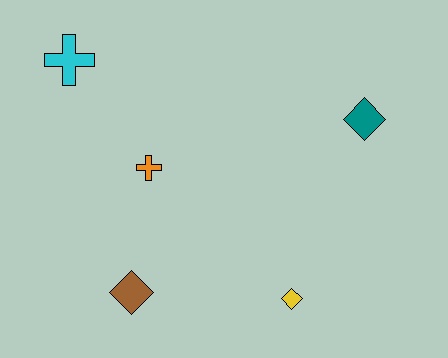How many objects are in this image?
There are 5 objects.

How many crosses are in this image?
There are 2 crosses.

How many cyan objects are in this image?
There is 1 cyan object.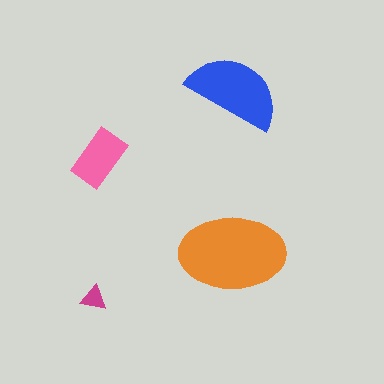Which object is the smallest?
The magenta triangle.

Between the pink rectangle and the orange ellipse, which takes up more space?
The orange ellipse.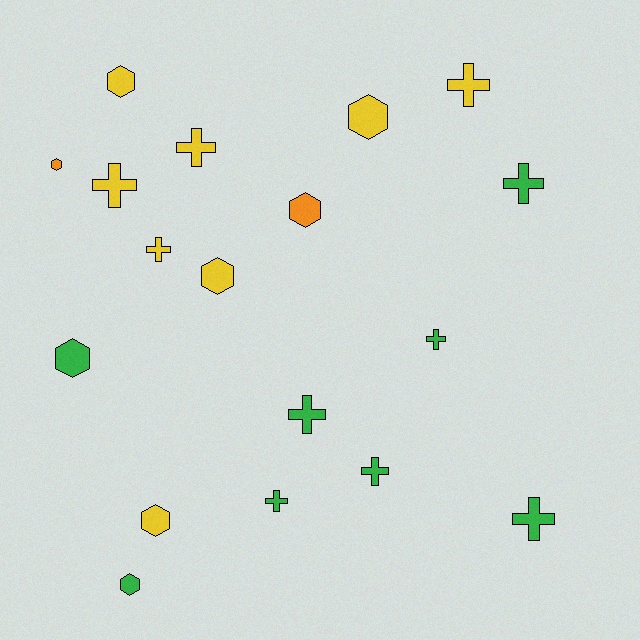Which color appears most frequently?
Green, with 8 objects.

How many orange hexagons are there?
There are 2 orange hexagons.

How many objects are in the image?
There are 18 objects.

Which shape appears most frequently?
Cross, with 10 objects.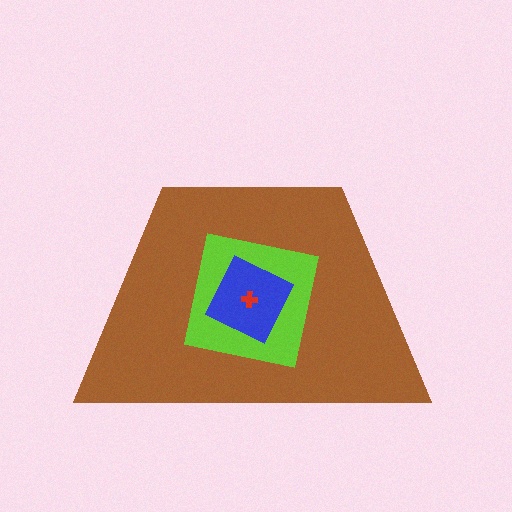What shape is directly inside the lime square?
The blue square.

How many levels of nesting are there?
4.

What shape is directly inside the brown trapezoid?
The lime square.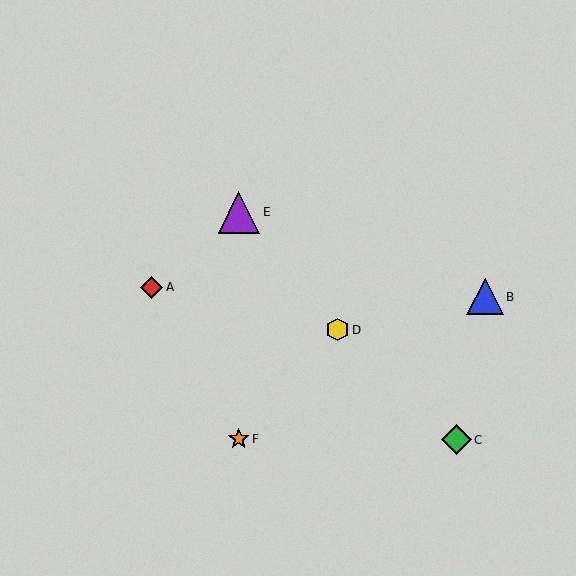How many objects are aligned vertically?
2 objects (E, F) are aligned vertically.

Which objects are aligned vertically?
Objects E, F are aligned vertically.